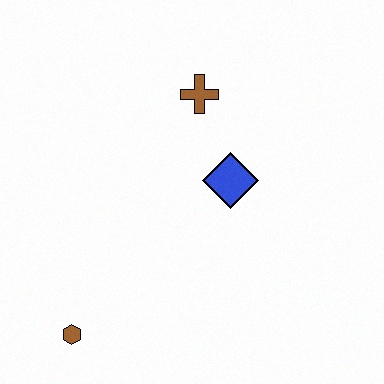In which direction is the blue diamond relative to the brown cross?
The blue diamond is below the brown cross.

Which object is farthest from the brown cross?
The brown hexagon is farthest from the brown cross.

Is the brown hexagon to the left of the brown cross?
Yes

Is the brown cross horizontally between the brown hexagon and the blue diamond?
Yes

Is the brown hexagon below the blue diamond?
Yes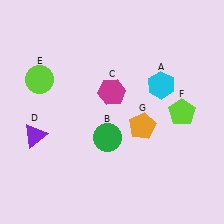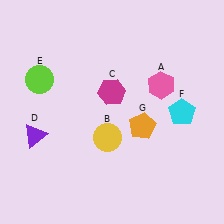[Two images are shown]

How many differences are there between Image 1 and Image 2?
There are 3 differences between the two images.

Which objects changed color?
A changed from cyan to pink. B changed from green to yellow. F changed from lime to cyan.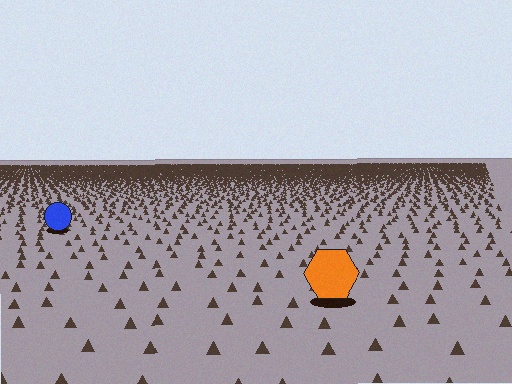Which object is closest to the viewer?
The orange hexagon is closest. The texture marks near it are larger and more spread out.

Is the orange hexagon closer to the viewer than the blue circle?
Yes. The orange hexagon is closer — you can tell from the texture gradient: the ground texture is coarser near it.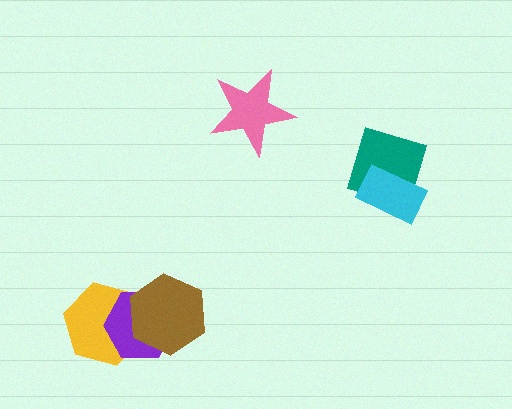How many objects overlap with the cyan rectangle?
1 object overlaps with the cyan rectangle.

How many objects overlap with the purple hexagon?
2 objects overlap with the purple hexagon.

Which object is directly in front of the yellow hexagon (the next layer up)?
The purple hexagon is directly in front of the yellow hexagon.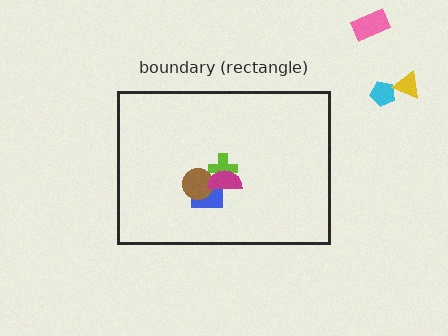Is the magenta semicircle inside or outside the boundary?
Inside.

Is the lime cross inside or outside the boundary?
Inside.